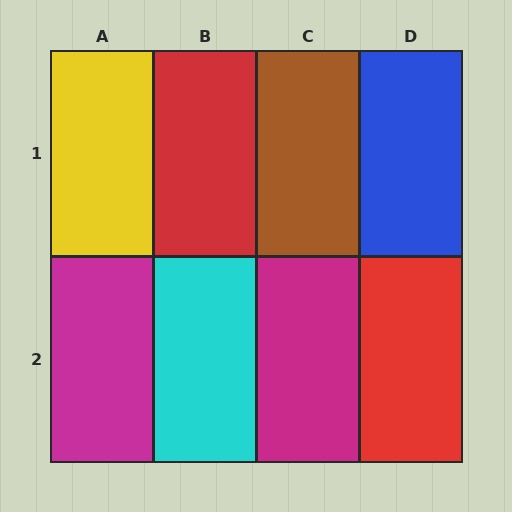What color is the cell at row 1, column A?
Yellow.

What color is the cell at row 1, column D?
Blue.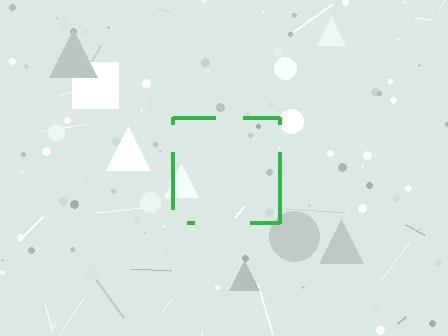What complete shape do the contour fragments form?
The contour fragments form a square.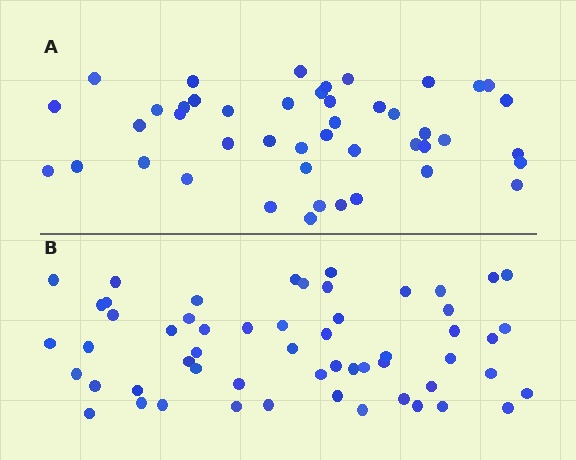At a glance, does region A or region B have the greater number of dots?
Region B (the bottom region) has more dots.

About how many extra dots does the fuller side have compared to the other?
Region B has roughly 12 or so more dots than region A.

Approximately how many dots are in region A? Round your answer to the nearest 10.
About 40 dots. (The exact count is 45, which rounds to 40.)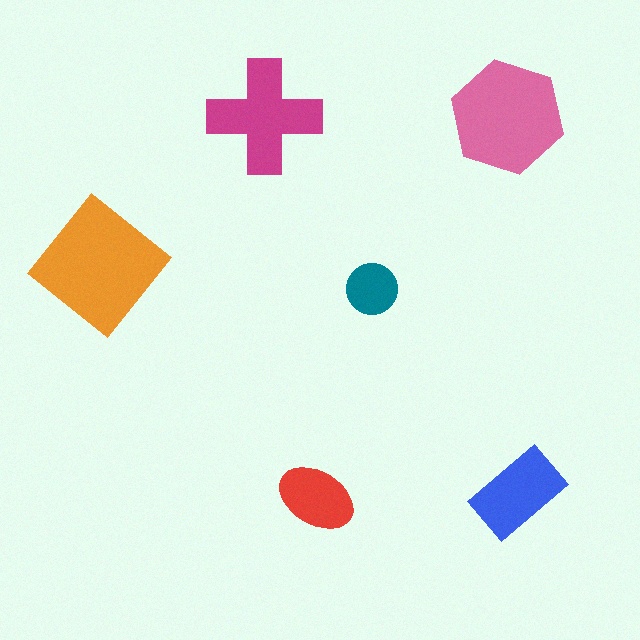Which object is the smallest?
The teal circle.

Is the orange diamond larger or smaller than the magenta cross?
Larger.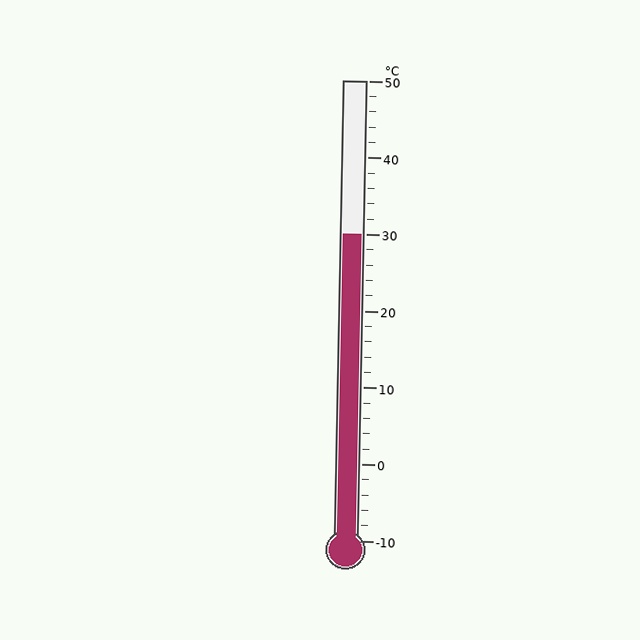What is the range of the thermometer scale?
The thermometer scale ranges from -10°C to 50°C.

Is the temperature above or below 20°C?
The temperature is above 20°C.